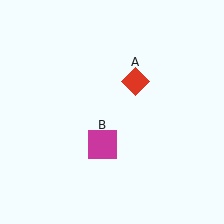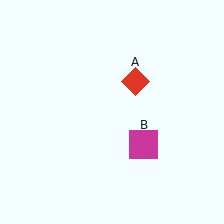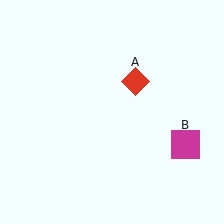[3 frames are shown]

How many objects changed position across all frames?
1 object changed position: magenta square (object B).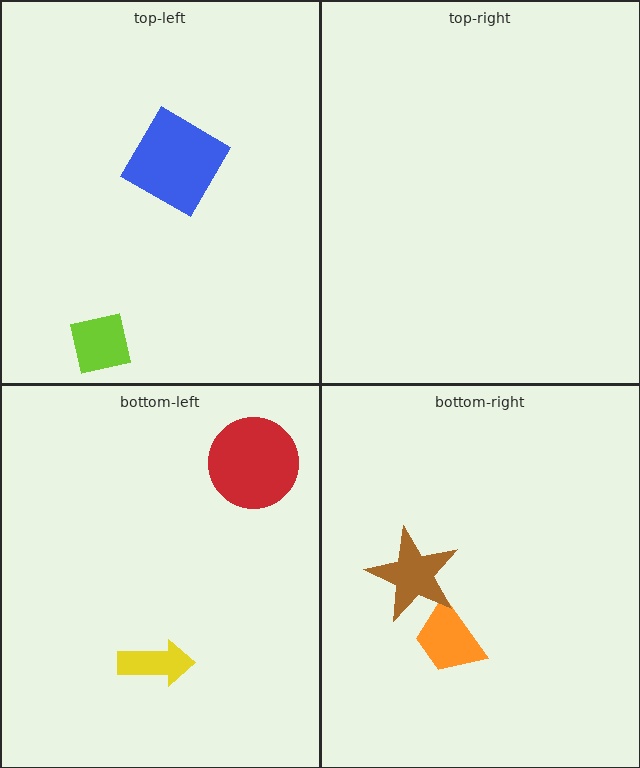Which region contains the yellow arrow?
The bottom-left region.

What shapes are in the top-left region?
The blue diamond, the lime square.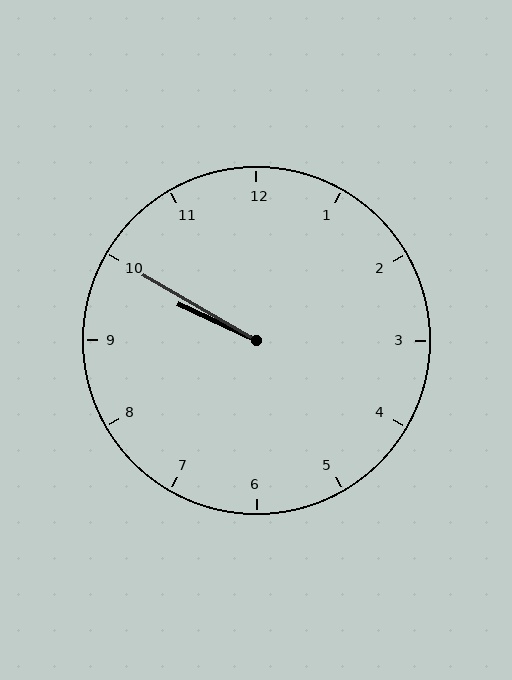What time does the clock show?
9:50.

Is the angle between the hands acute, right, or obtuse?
It is acute.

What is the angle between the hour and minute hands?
Approximately 5 degrees.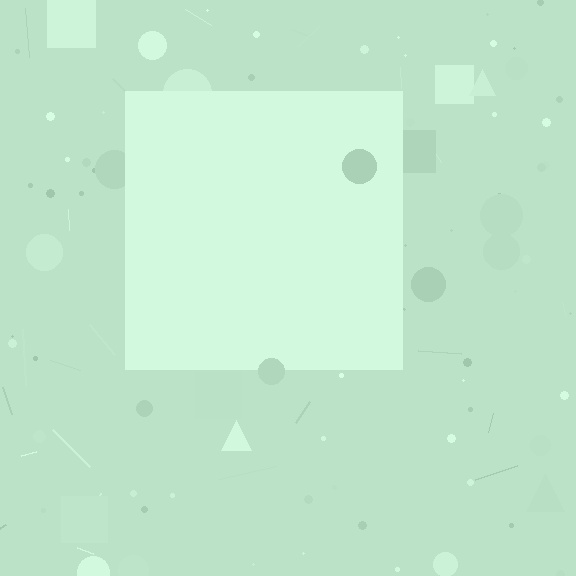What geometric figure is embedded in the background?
A square is embedded in the background.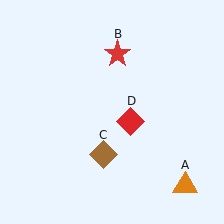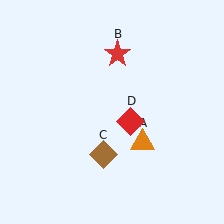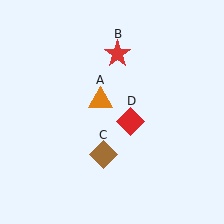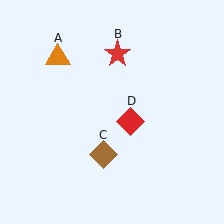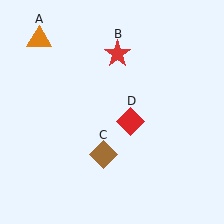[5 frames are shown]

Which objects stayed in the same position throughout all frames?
Red star (object B) and brown diamond (object C) and red diamond (object D) remained stationary.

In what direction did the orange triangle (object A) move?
The orange triangle (object A) moved up and to the left.